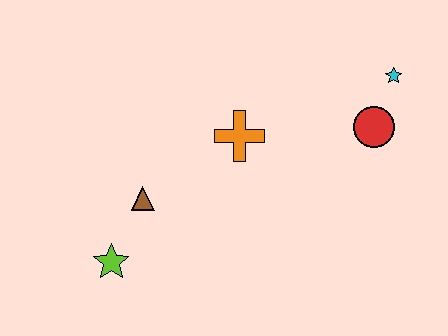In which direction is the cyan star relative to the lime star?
The cyan star is to the right of the lime star.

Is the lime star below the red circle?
Yes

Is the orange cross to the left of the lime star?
No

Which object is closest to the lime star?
The brown triangle is closest to the lime star.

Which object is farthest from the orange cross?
The lime star is farthest from the orange cross.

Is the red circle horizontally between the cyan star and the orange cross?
Yes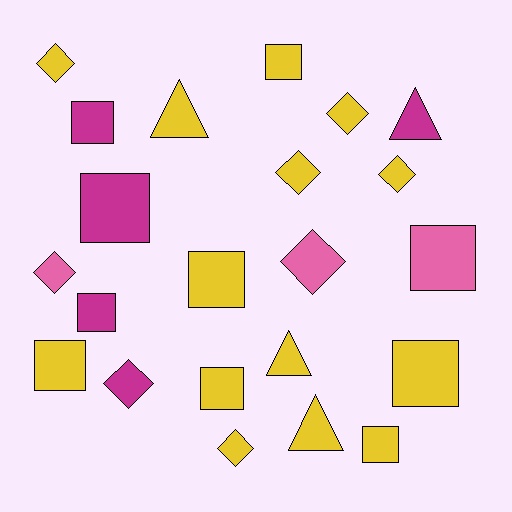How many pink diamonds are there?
There are 2 pink diamonds.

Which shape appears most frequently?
Square, with 10 objects.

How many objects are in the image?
There are 22 objects.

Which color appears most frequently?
Yellow, with 14 objects.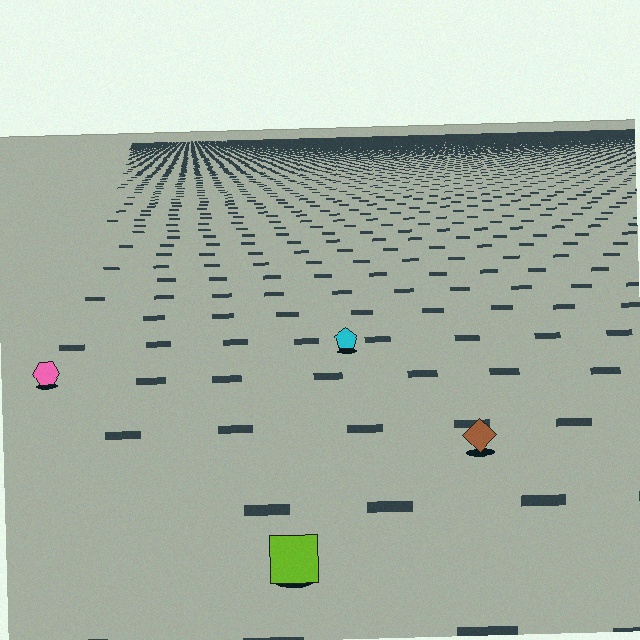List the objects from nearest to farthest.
From nearest to farthest: the lime square, the brown diamond, the pink hexagon, the cyan pentagon.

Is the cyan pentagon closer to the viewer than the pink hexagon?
No. The pink hexagon is closer — you can tell from the texture gradient: the ground texture is coarser near it.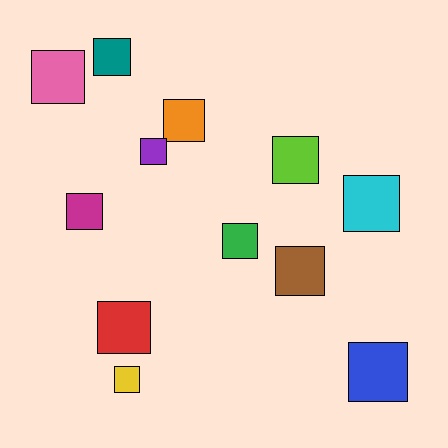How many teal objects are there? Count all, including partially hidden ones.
There is 1 teal object.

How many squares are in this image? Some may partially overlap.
There are 12 squares.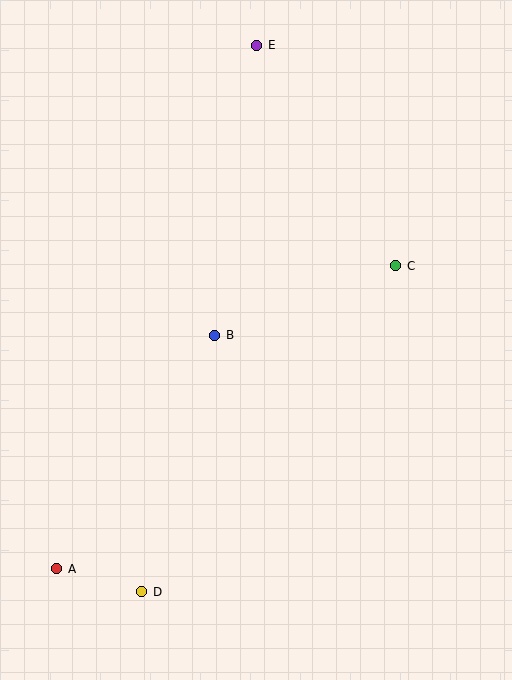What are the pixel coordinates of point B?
Point B is at (215, 335).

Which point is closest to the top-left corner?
Point E is closest to the top-left corner.